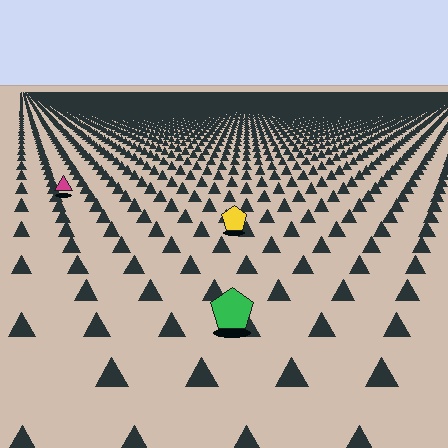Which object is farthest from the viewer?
The magenta triangle is farthest from the viewer. It appears smaller and the ground texture around it is denser.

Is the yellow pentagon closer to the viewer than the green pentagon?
No. The green pentagon is closer — you can tell from the texture gradient: the ground texture is coarser near it.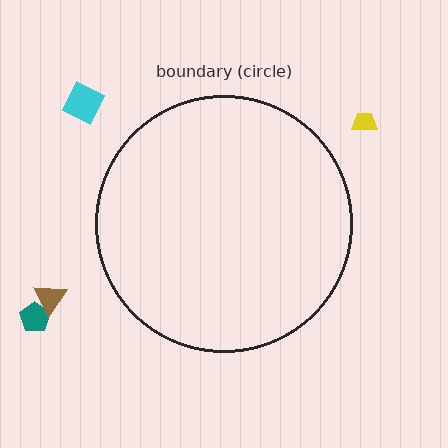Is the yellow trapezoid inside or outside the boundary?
Outside.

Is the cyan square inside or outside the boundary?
Outside.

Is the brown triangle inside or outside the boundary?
Outside.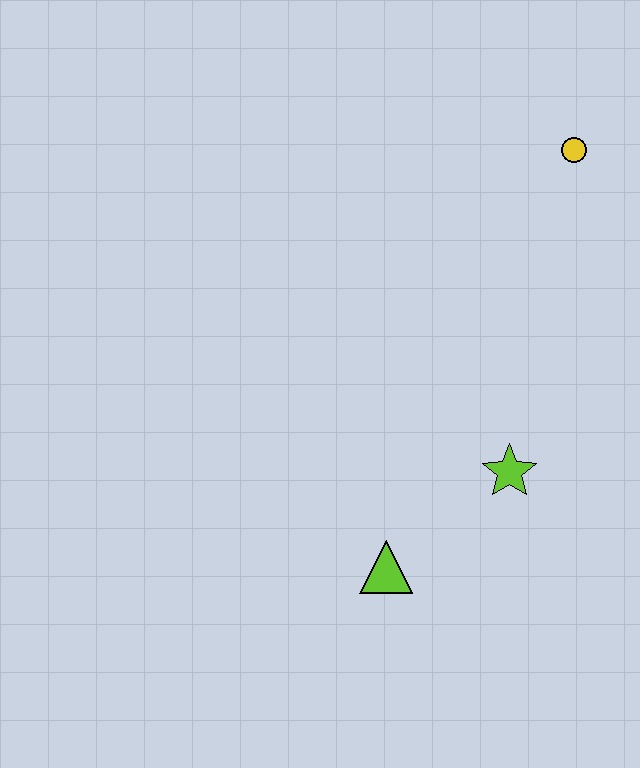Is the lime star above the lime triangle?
Yes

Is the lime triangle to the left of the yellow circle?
Yes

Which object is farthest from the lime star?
The yellow circle is farthest from the lime star.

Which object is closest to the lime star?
The lime triangle is closest to the lime star.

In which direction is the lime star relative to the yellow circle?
The lime star is below the yellow circle.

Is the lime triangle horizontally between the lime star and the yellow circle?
No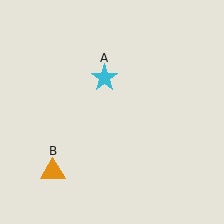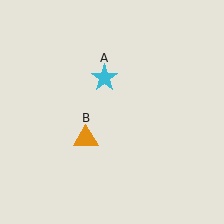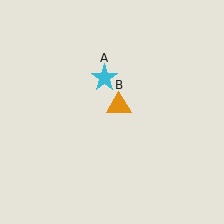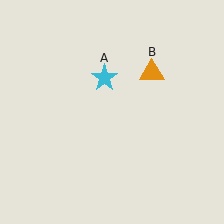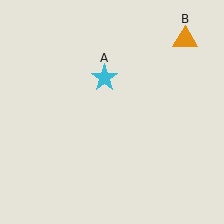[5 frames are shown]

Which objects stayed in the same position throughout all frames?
Cyan star (object A) remained stationary.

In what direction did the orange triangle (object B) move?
The orange triangle (object B) moved up and to the right.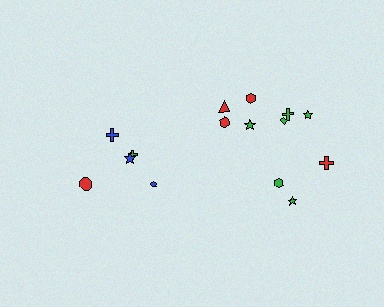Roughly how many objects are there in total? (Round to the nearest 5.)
Roughly 15 objects in total.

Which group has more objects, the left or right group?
The right group.